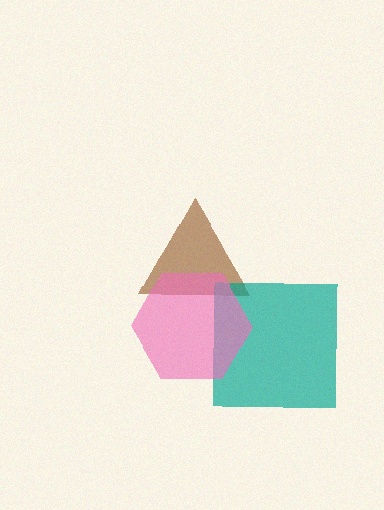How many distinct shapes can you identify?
There are 3 distinct shapes: a brown triangle, a teal square, a pink hexagon.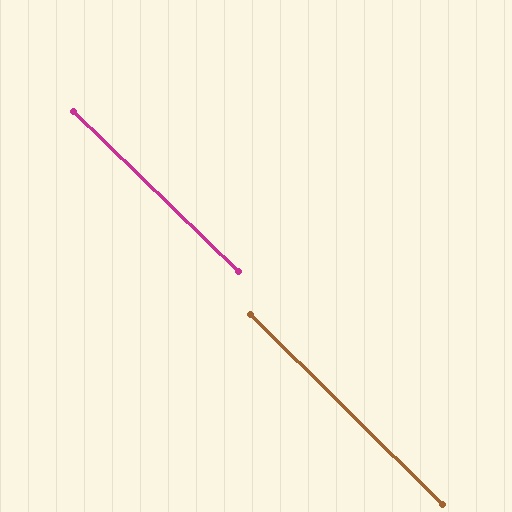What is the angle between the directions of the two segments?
Approximately 1 degree.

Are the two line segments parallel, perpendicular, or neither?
Parallel — their directions differ by only 0.8°.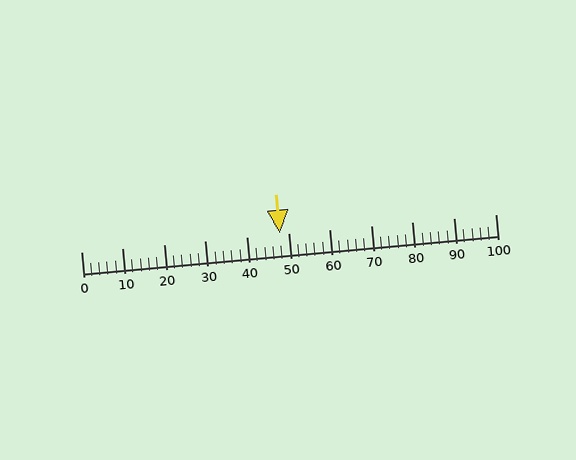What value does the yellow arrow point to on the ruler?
The yellow arrow points to approximately 48.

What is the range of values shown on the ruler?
The ruler shows values from 0 to 100.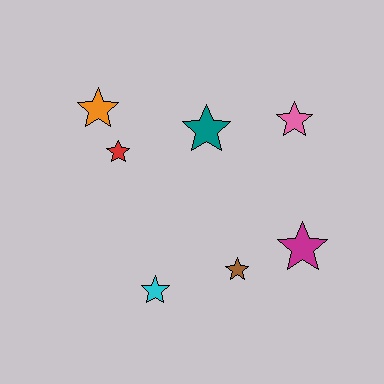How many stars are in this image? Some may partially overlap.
There are 7 stars.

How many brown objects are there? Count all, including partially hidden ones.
There is 1 brown object.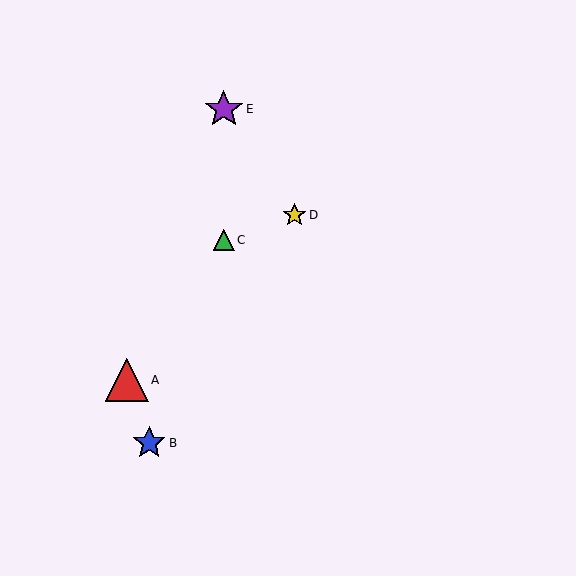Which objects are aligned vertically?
Objects C, E are aligned vertically.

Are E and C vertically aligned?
Yes, both are at x≈224.